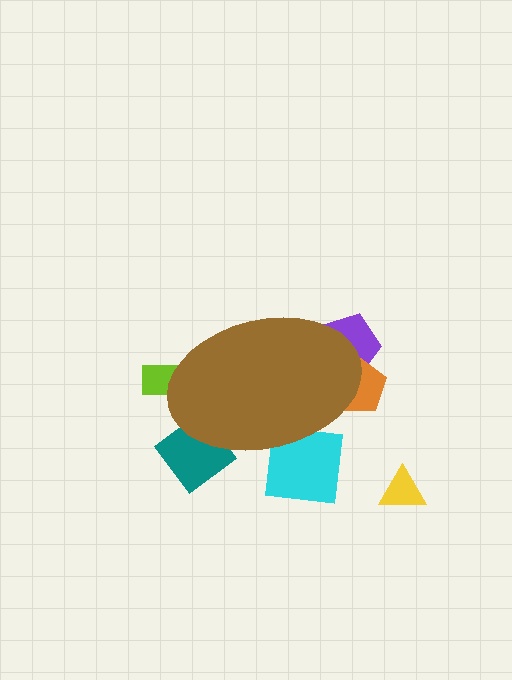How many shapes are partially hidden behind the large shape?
5 shapes are partially hidden.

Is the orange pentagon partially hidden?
Yes, the orange pentagon is partially hidden behind the brown ellipse.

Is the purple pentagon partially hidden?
Yes, the purple pentagon is partially hidden behind the brown ellipse.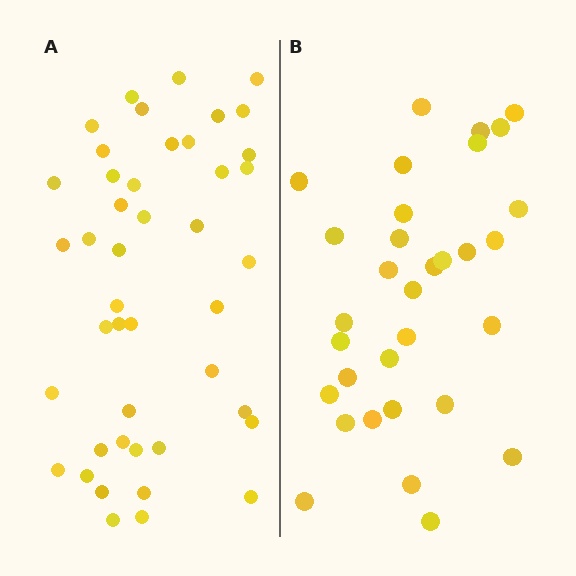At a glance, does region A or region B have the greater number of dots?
Region A (the left region) has more dots.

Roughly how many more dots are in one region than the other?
Region A has roughly 12 or so more dots than region B.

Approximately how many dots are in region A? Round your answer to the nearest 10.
About 40 dots. (The exact count is 44, which rounds to 40.)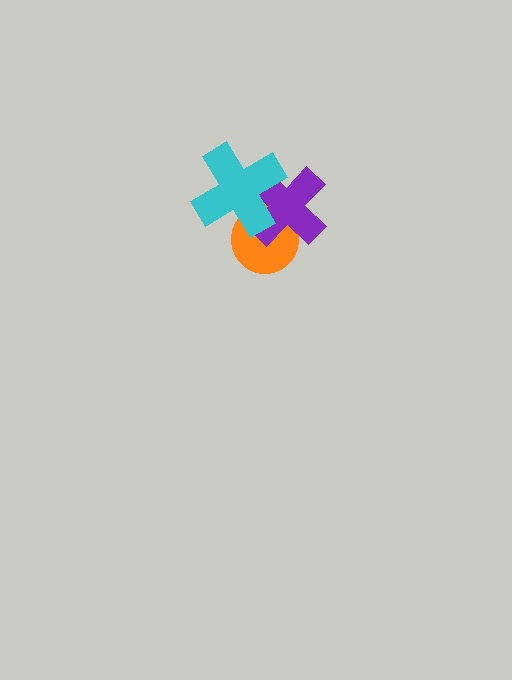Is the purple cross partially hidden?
Yes, it is partially covered by another shape.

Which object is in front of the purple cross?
The cyan cross is in front of the purple cross.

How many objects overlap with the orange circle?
2 objects overlap with the orange circle.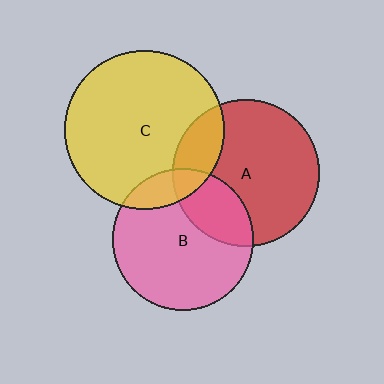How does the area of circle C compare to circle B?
Approximately 1.3 times.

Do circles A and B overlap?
Yes.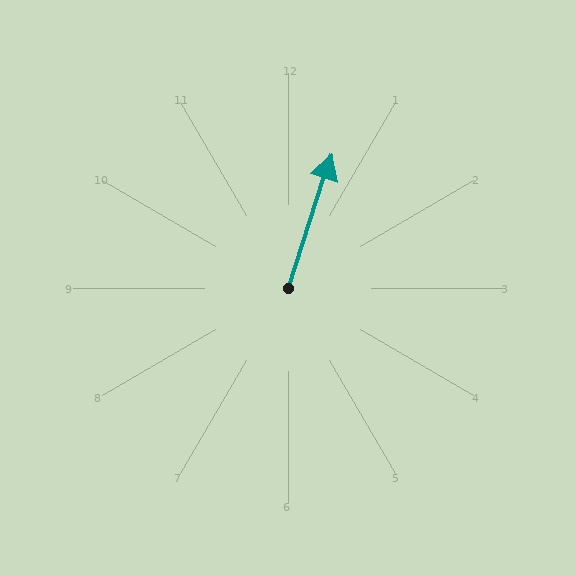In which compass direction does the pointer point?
North.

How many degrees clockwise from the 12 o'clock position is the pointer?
Approximately 18 degrees.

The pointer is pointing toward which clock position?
Roughly 1 o'clock.